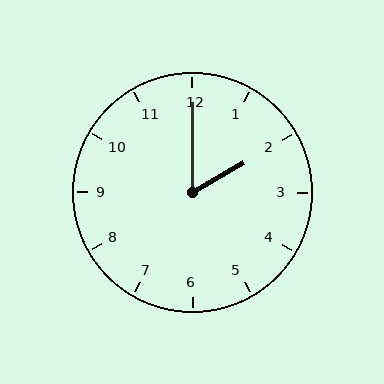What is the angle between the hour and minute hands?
Approximately 60 degrees.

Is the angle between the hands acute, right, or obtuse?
It is acute.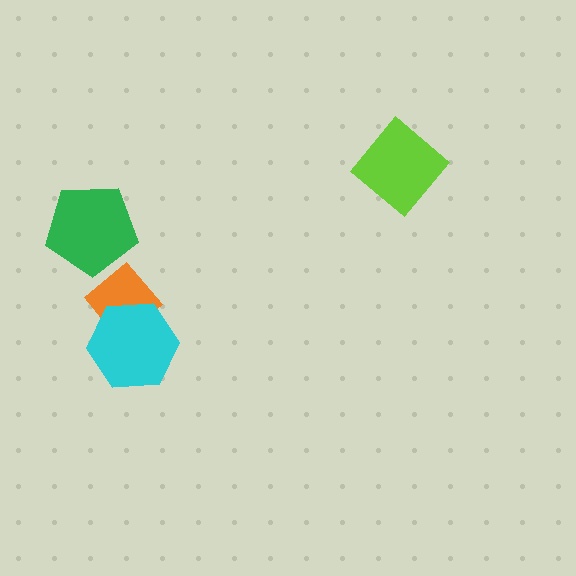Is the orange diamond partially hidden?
Yes, it is partially covered by another shape.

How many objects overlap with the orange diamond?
1 object overlaps with the orange diamond.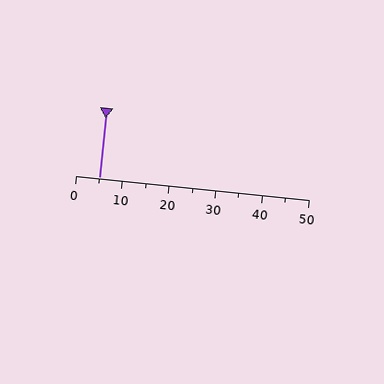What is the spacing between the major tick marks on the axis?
The major ticks are spaced 10 apart.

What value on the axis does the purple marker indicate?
The marker indicates approximately 5.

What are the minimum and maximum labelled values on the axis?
The axis runs from 0 to 50.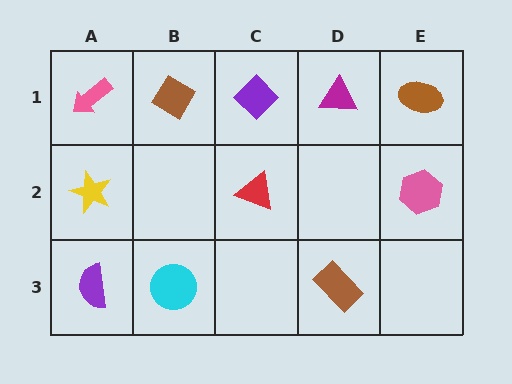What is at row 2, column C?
A red triangle.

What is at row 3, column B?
A cyan circle.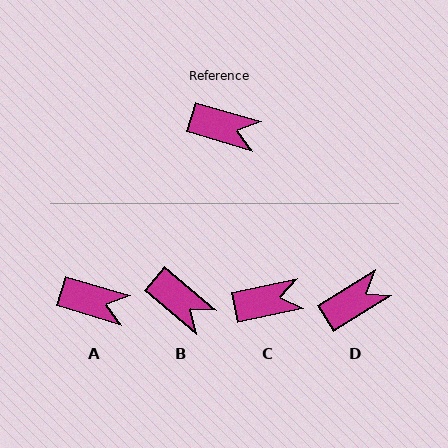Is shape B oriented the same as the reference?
No, it is off by about 24 degrees.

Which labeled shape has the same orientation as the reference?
A.